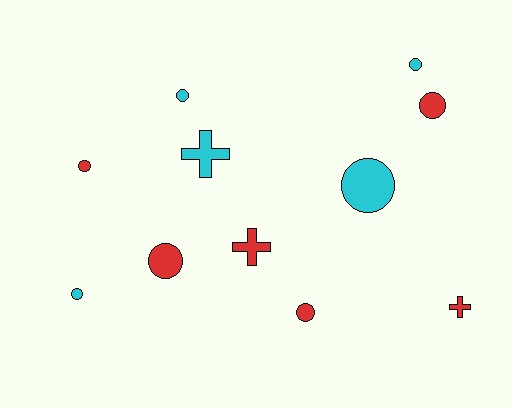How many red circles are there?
There are 4 red circles.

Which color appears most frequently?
Red, with 6 objects.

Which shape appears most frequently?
Circle, with 8 objects.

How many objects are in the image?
There are 11 objects.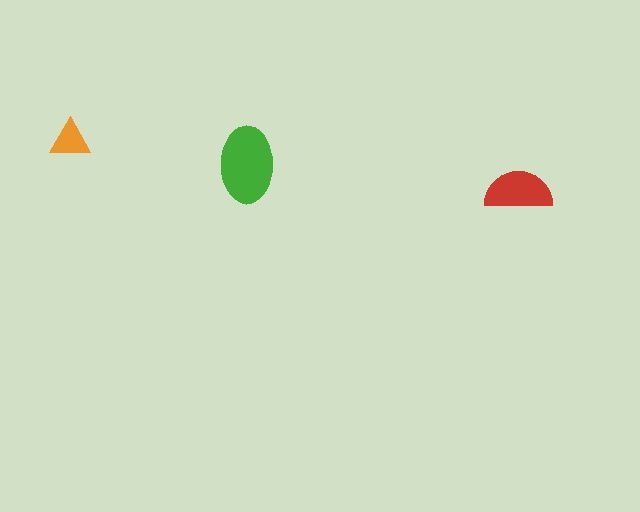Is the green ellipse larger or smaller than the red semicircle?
Larger.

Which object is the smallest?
The orange triangle.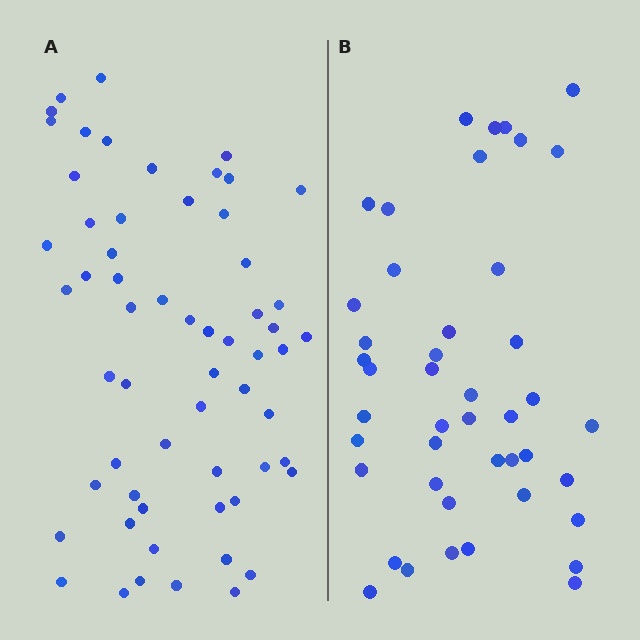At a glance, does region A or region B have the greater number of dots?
Region A (the left region) has more dots.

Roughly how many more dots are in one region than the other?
Region A has approximately 15 more dots than region B.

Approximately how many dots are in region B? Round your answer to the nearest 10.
About 40 dots. (The exact count is 44, which rounds to 40.)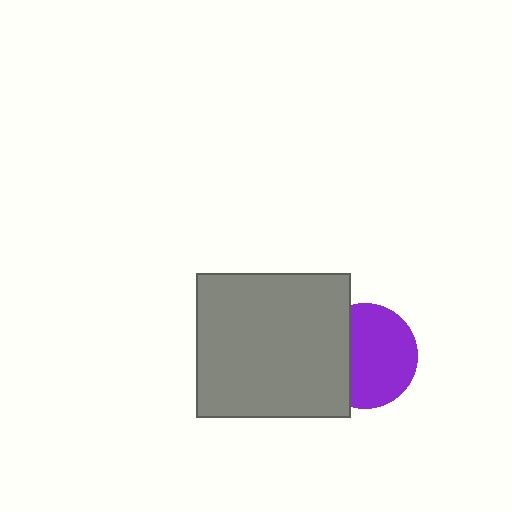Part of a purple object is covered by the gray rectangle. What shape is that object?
It is a circle.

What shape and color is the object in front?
The object in front is a gray rectangle.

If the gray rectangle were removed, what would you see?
You would see the complete purple circle.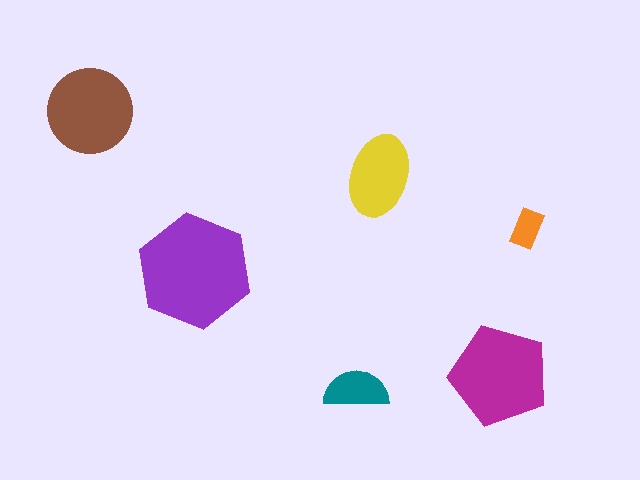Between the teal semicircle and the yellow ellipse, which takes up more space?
The yellow ellipse.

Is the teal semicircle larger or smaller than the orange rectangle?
Larger.